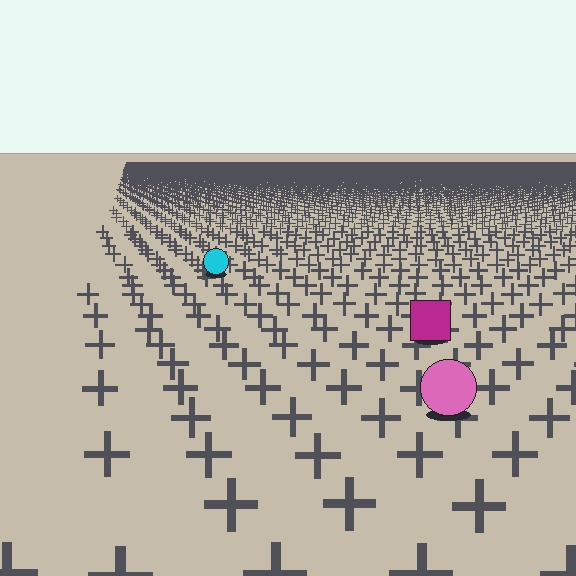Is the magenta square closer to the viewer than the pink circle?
No. The pink circle is closer — you can tell from the texture gradient: the ground texture is coarser near it.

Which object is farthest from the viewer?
The cyan circle is farthest from the viewer. It appears smaller and the ground texture around it is denser.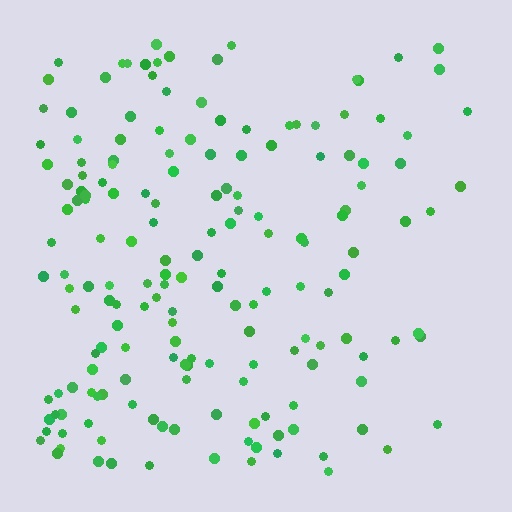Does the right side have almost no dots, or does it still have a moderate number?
Still a moderate number, just noticeably fewer than the left.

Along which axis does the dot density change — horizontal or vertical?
Horizontal.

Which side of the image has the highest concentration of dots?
The left.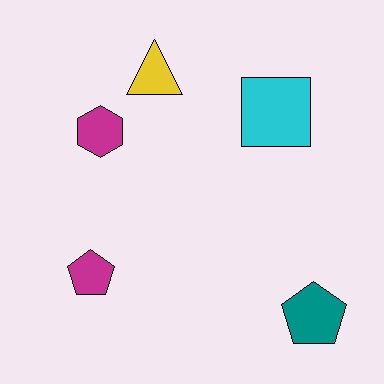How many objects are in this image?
There are 5 objects.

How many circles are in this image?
There are no circles.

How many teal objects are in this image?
There is 1 teal object.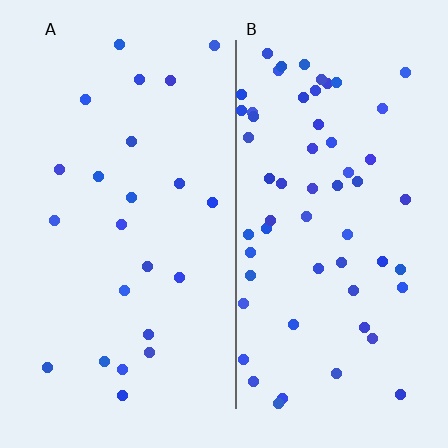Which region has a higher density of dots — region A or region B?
B (the right).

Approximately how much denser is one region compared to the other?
Approximately 2.6× — region B over region A.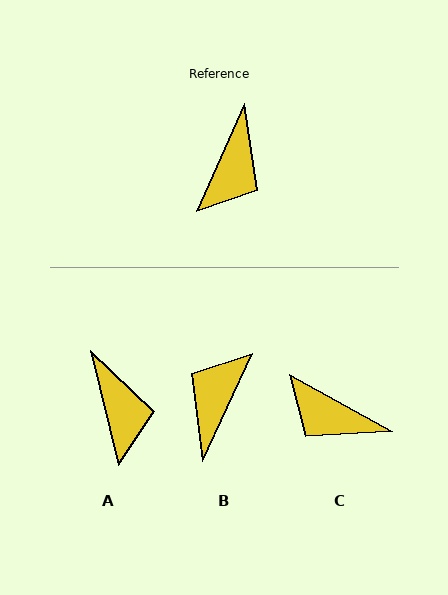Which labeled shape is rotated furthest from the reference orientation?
B, about 179 degrees away.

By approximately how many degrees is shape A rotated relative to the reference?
Approximately 37 degrees counter-clockwise.